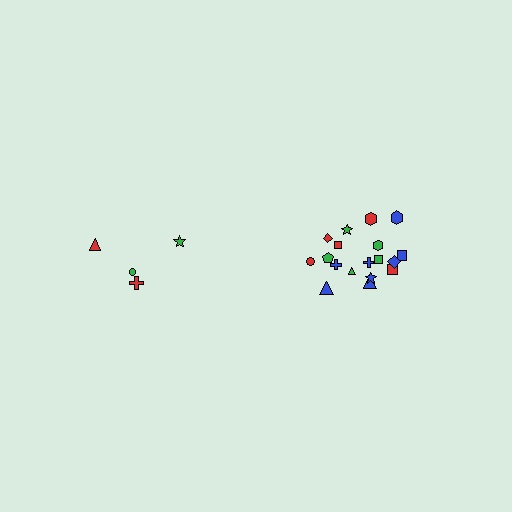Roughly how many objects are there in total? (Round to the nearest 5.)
Roughly 20 objects in total.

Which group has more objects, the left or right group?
The right group.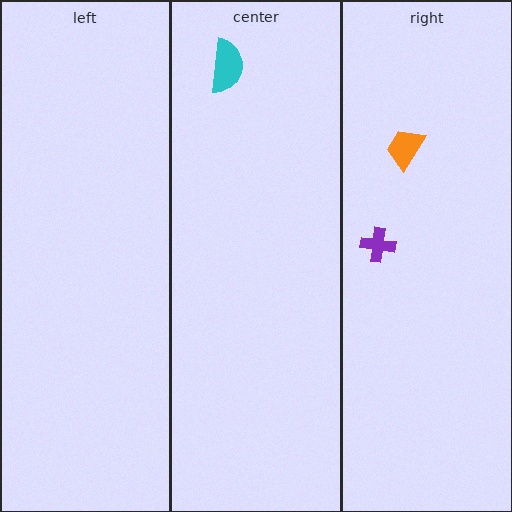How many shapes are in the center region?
1.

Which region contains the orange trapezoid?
The right region.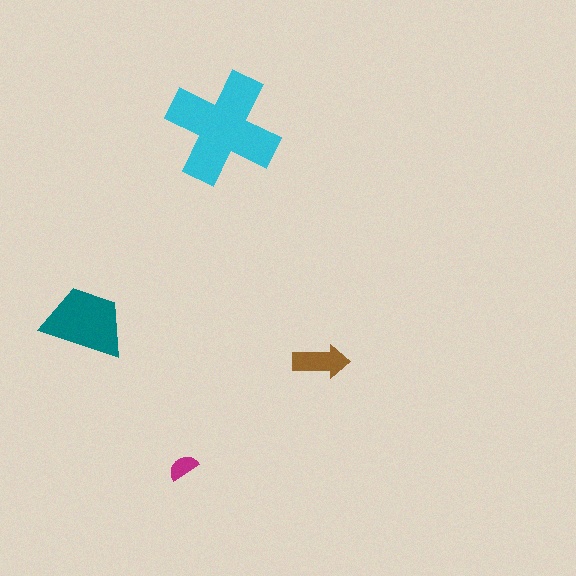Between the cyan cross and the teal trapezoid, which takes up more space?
The cyan cross.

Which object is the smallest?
The magenta semicircle.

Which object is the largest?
The cyan cross.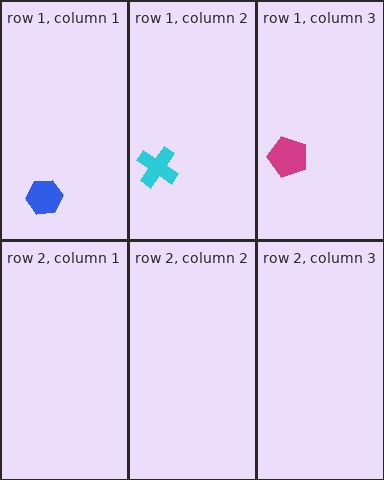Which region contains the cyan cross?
The row 1, column 2 region.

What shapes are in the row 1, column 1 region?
The blue hexagon.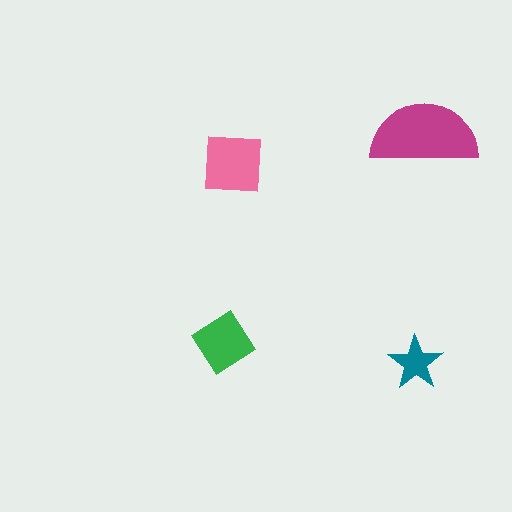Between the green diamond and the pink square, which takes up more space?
The pink square.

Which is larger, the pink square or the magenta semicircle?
The magenta semicircle.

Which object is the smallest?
The teal star.